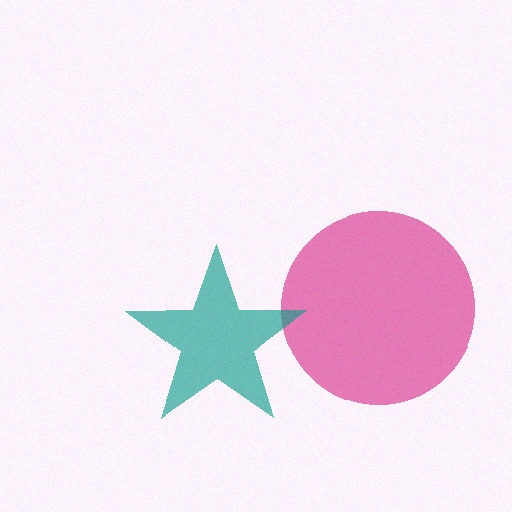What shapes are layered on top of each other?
The layered shapes are: a magenta circle, a teal star.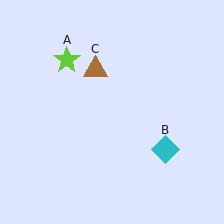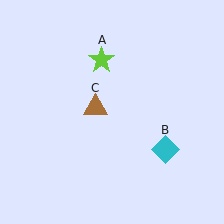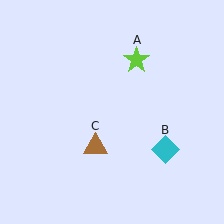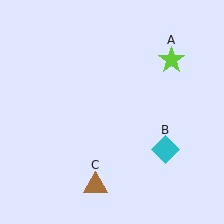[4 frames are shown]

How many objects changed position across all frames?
2 objects changed position: lime star (object A), brown triangle (object C).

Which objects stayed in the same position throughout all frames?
Cyan diamond (object B) remained stationary.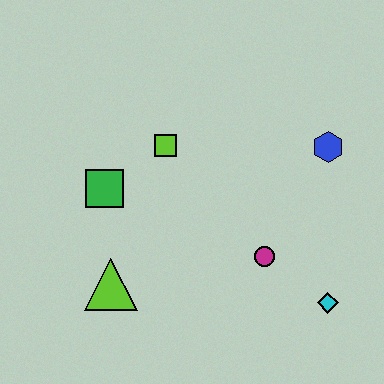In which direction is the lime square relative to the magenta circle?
The lime square is above the magenta circle.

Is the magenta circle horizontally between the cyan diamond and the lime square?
Yes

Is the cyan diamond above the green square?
No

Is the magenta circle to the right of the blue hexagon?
No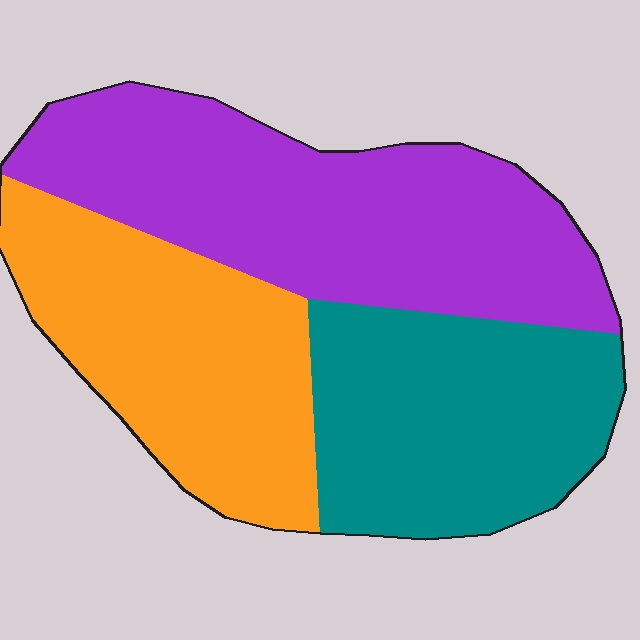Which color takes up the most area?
Purple, at roughly 40%.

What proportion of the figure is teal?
Teal takes up about one third (1/3) of the figure.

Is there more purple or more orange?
Purple.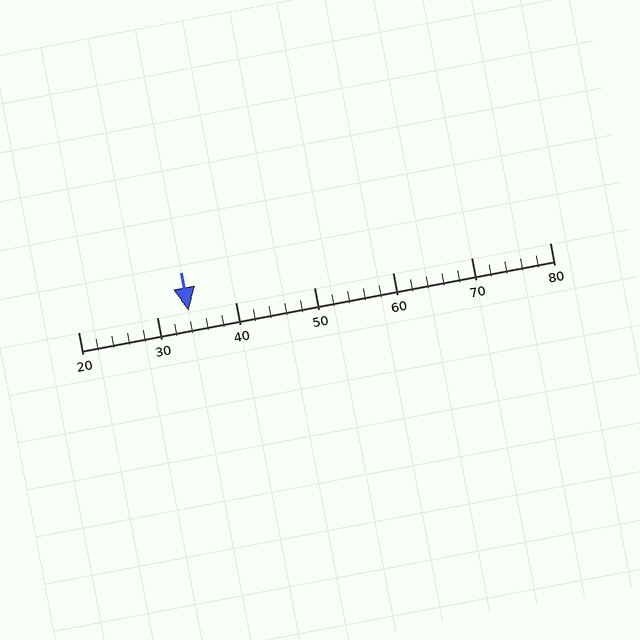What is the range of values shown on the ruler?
The ruler shows values from 20 to 80.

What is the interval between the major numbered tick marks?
The major tick marks are spaced 10 units apart.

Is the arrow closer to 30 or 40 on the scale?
The arrow is closer to 30.